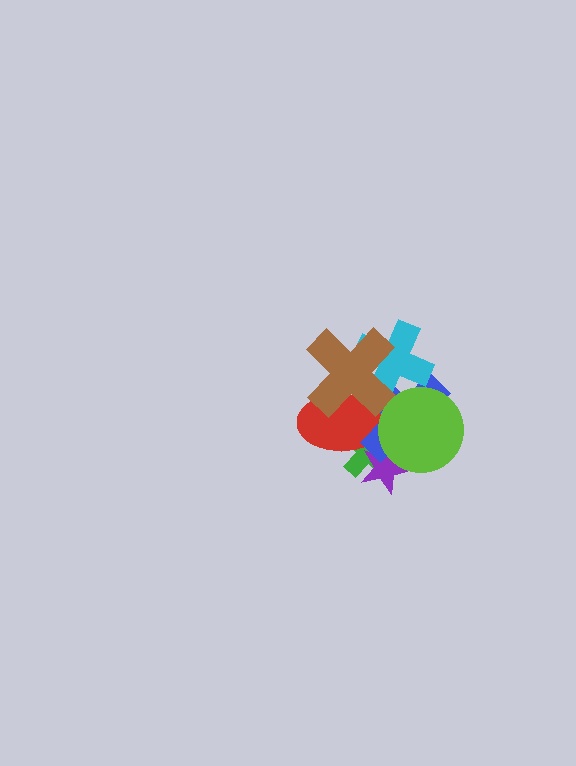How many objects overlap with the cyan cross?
2 objects overlap with the cyan cross.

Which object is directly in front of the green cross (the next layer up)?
The purple star is directly in front of the green cross.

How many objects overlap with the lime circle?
3 objects overlap with the lime circle.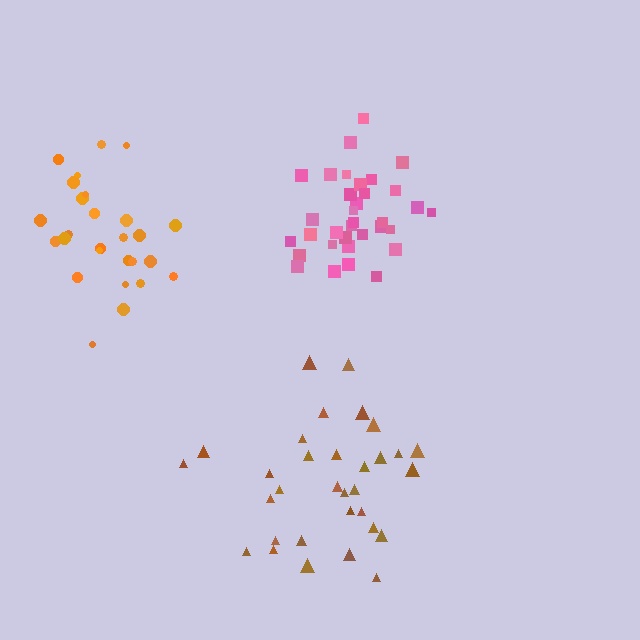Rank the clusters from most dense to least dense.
pink, brown, orange.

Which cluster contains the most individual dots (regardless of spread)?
Pink (34).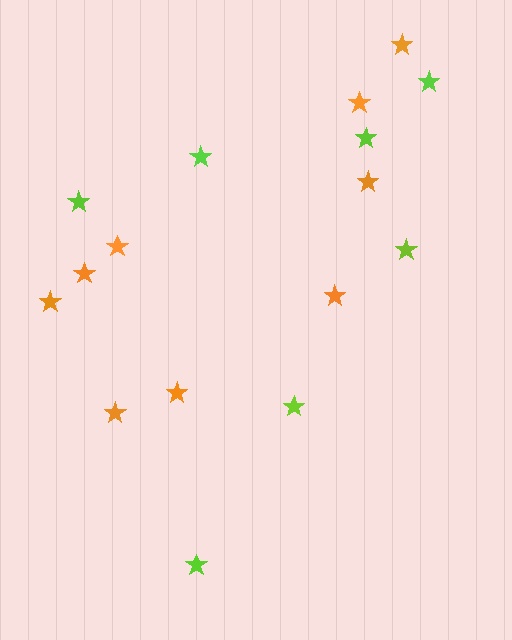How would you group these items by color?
There are 2 groups: one group of orange stars (9) and one group of lime stars (7).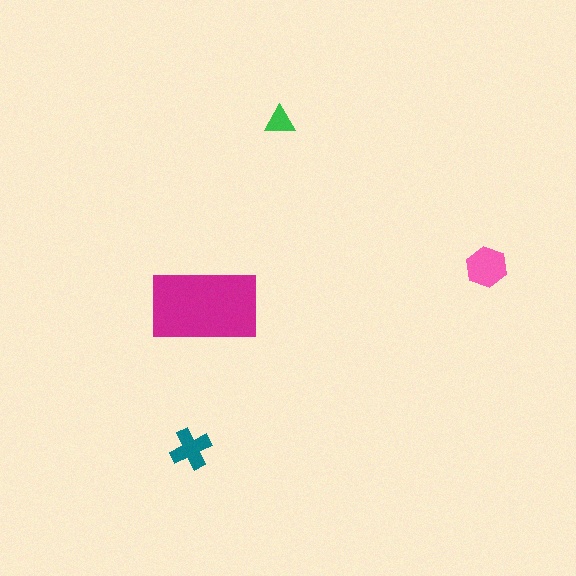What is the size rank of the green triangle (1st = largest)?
4th.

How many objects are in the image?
There are 4 objects in the image.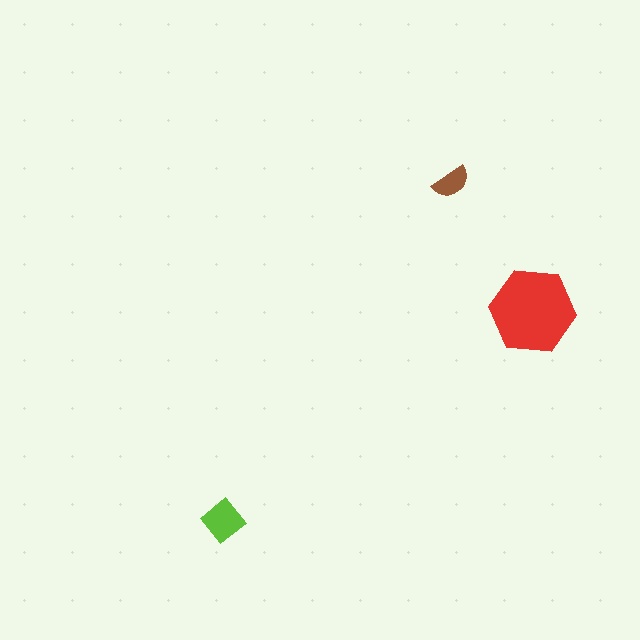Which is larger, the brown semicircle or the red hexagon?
The red hexagon.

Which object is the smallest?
The brown semicircle.